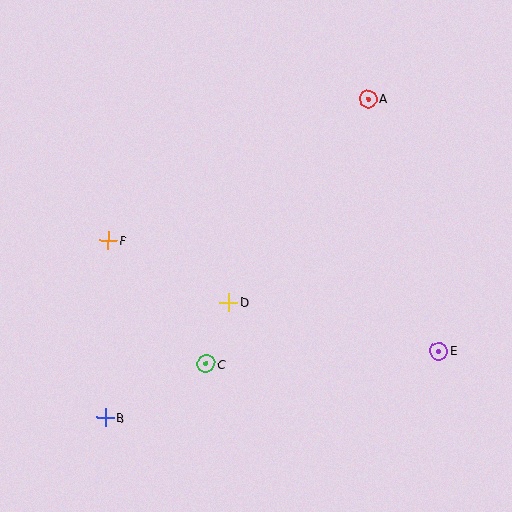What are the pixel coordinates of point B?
Point B is at (105, 418).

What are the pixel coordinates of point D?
Point D is at (229, 302).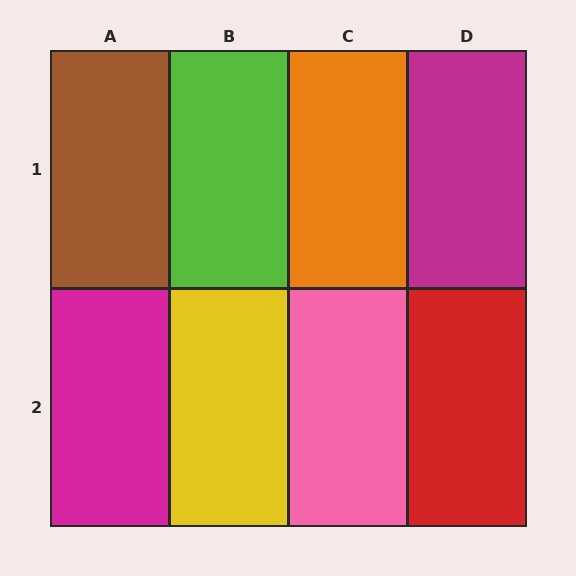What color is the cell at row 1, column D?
Magenta.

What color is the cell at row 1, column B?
Lime.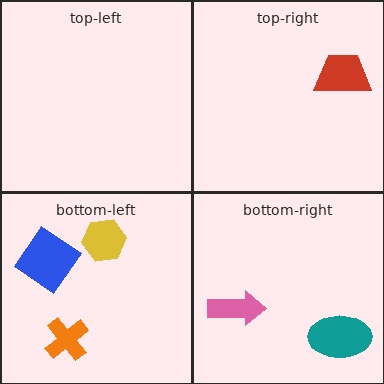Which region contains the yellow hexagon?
The bottom-left region.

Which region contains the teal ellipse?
The bottom-right region.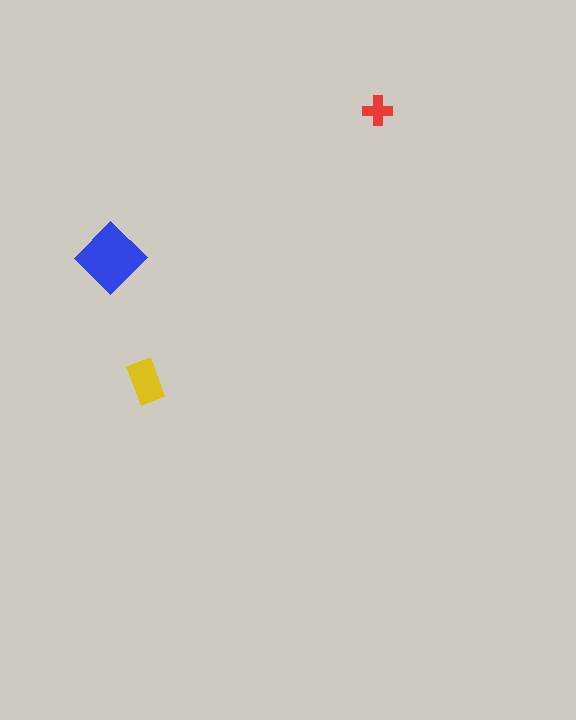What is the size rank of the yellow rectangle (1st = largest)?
2nd.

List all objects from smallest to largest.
The red cross, the yellow rectangle, the blue diamond.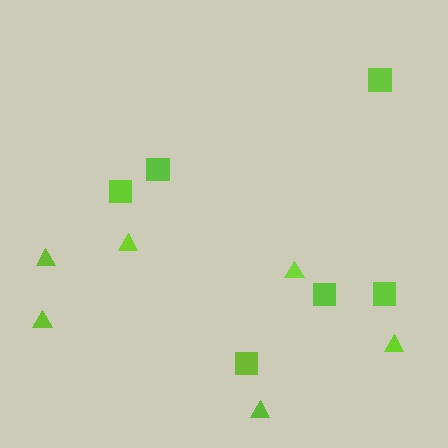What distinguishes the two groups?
There are 2 groups: one group of triangles (6) and one group of squares (6).